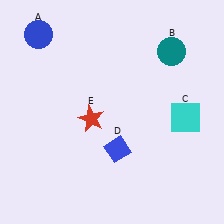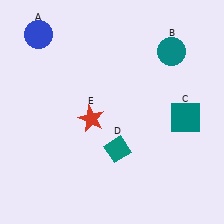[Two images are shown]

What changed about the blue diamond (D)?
In Image 1, D is blue. In Image 2, it changed to teal.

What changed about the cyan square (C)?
In Image 1, C is cyan. In Image 2, it changed to teal.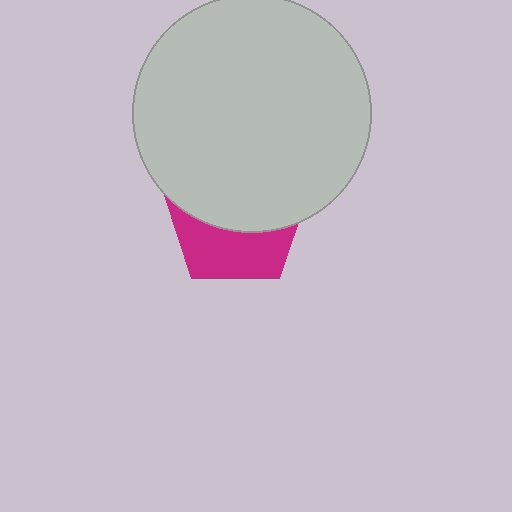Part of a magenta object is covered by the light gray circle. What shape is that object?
It is a pentagon.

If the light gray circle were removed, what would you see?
You would see the complete magenta pentagon.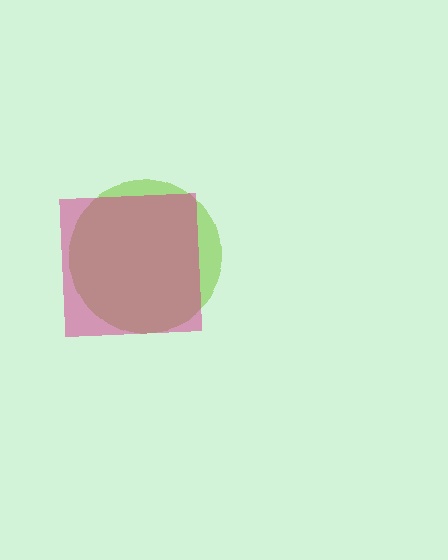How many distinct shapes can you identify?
There are 2 distinct shapes: a lime circle, a magenta square.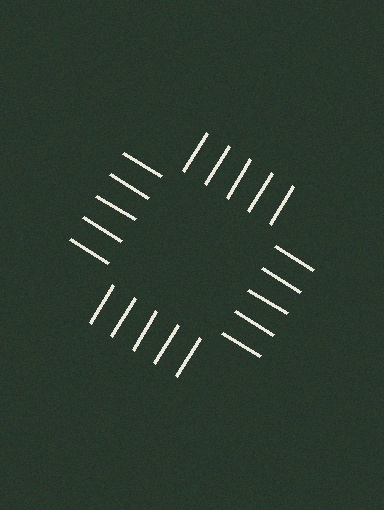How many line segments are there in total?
20 — 5 along each of the 4 edges.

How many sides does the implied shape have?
4 sides — the line-ends trace a square.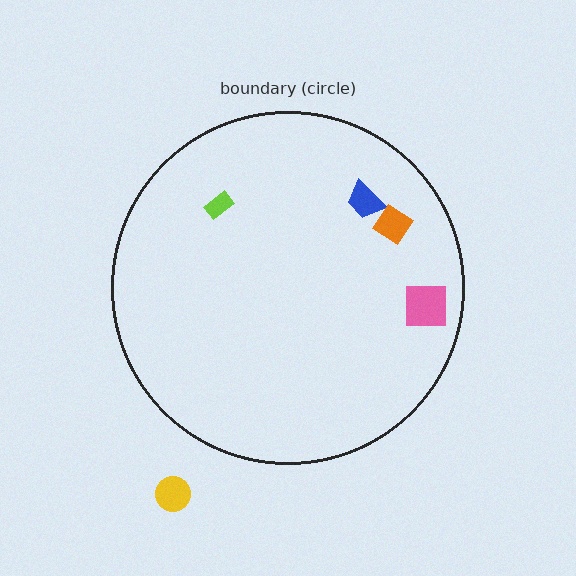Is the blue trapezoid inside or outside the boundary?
Inside.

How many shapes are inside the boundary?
4 inside, 1 outside.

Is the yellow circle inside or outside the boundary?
Outside.